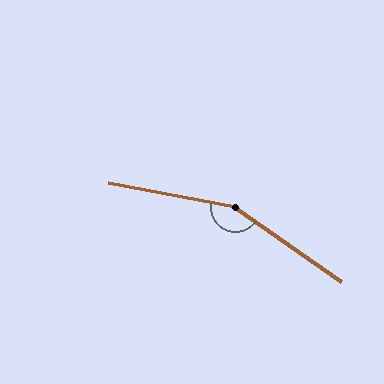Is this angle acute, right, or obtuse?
It is obtuse.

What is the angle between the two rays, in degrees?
Approximately 156 degrees.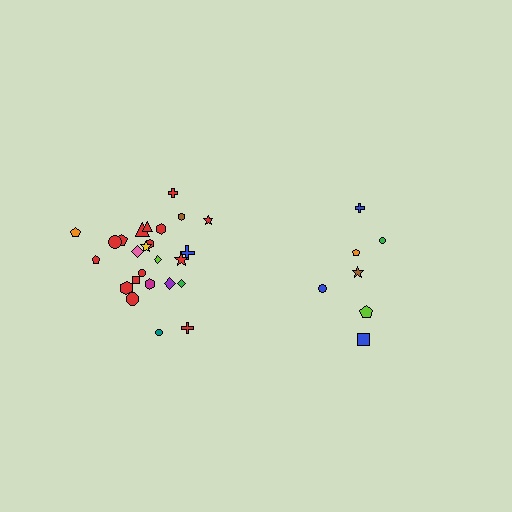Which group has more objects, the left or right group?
The left group.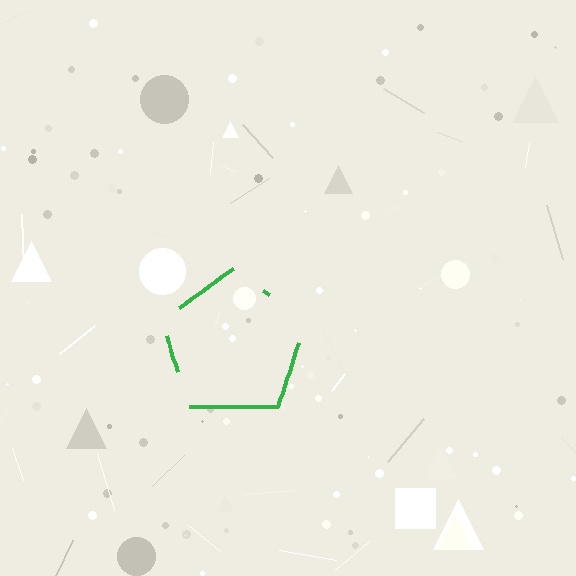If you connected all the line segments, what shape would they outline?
They would outline a pentagon.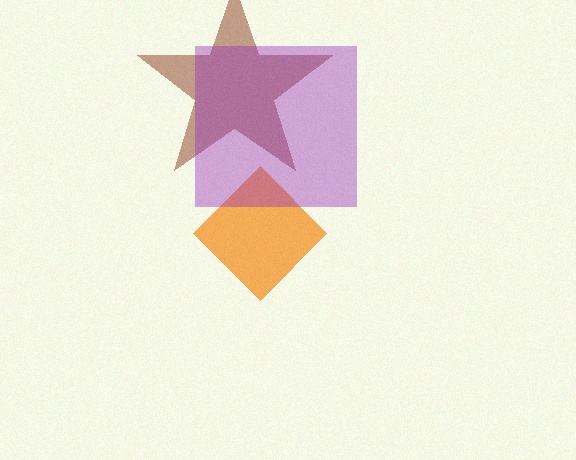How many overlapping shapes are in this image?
There are 3 overlapping shapes in the image.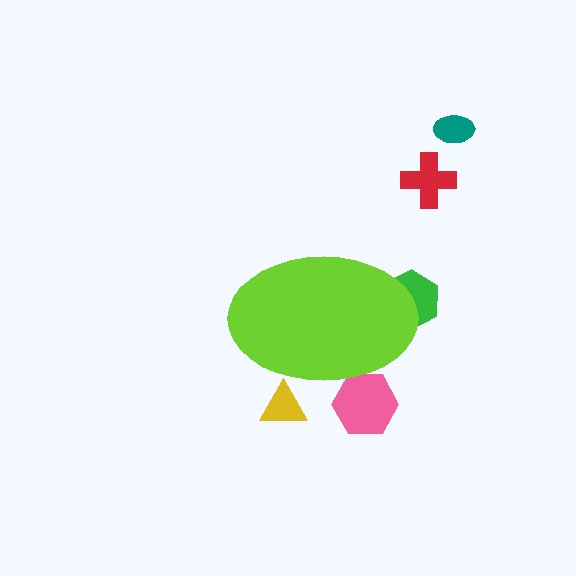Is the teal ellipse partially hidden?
No, the teal ellipse is fully visible.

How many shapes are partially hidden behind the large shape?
3 shapes are partially hidden.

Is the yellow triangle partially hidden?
Yes, the yellow triangle is partially hidden behind the lime ellipse.